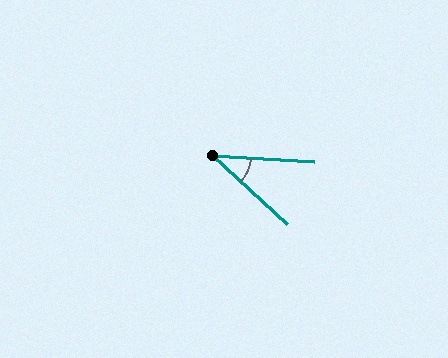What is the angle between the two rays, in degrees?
Approximately 40 degrees.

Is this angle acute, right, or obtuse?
It is acute.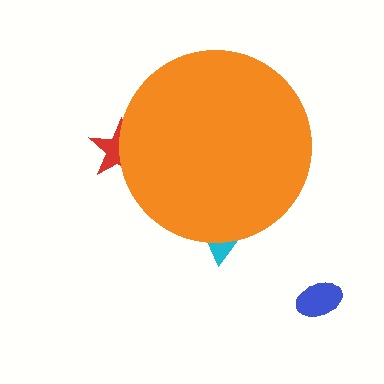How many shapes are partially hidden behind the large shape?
2 shapes are partially hidden.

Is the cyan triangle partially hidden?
Yes, the cyan triangle is partially hidden behind the orange circle.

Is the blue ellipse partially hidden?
No, the blue ellipse is fully visible.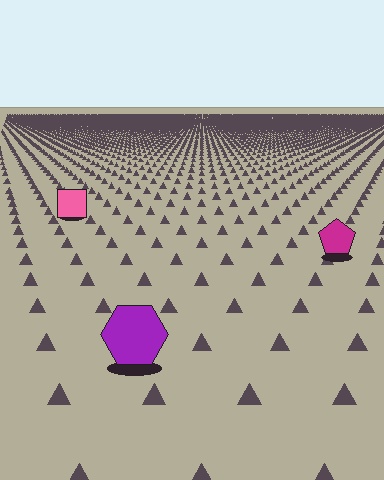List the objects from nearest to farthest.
From nearest to farthest: the purple hexagon, the magenta pentagon, the pink square.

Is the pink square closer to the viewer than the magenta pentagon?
No. The magenta pentagon is closer — you can tell from the texture gradient: the ground texture is coarser near it.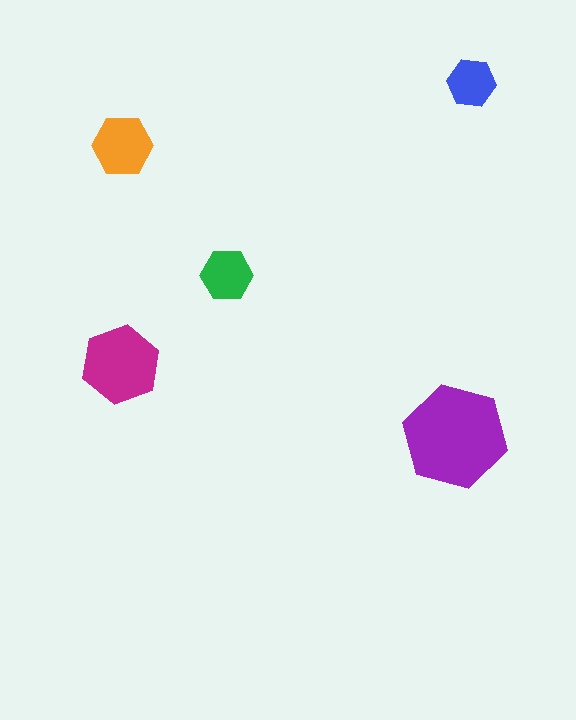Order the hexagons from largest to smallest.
the purple one, the magenta one, the orange one, the green one, the blue one.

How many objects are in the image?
There are 5 objects in the image.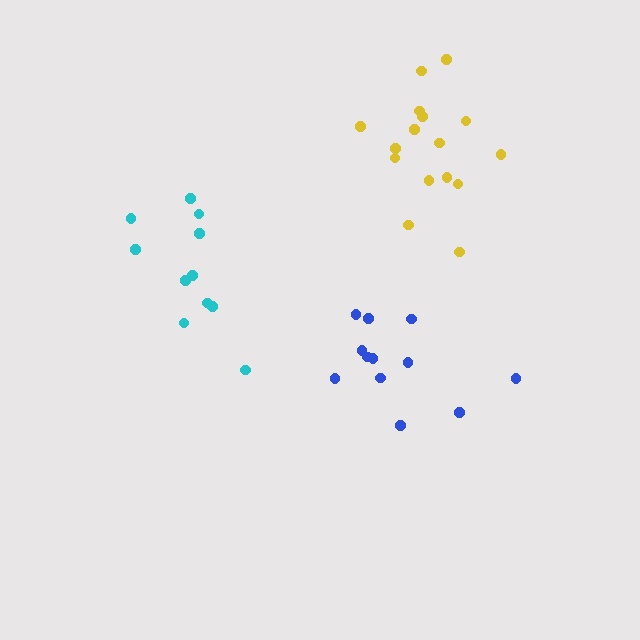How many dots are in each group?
Group 1: 12 dots, Group 2: 16 dots, Group 3: 11 dots (39 total).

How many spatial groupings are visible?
There are 3 spatial groupings.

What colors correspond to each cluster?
The clusters are colored: blue, yellow, cyan.